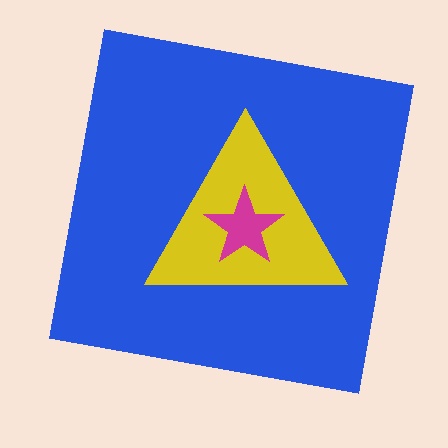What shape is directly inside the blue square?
The yellow triangle.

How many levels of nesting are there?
3.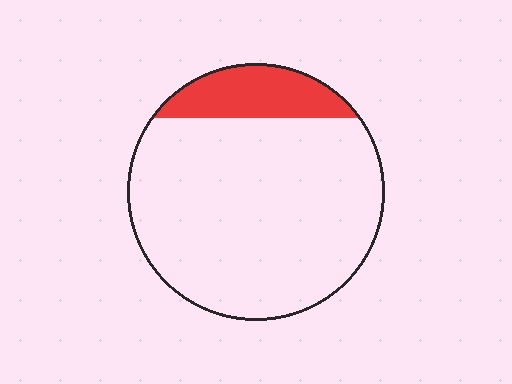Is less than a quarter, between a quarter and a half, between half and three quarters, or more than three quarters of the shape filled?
Less than a quarter.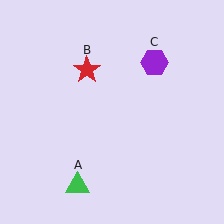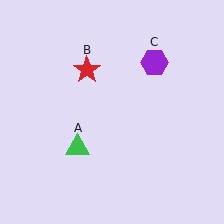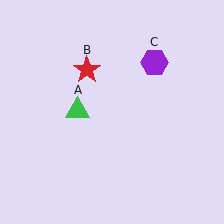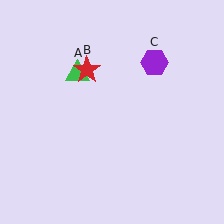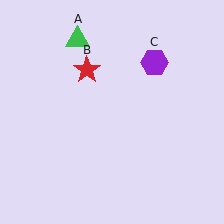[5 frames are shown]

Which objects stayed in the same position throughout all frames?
Red star (object B) and purple hexagon (object C) remained stationary.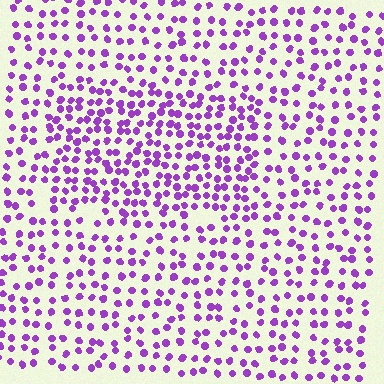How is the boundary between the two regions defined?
The boundary is defined by a change in element density (approximately 1.7x ratio). All elements are the same color, size, and shape.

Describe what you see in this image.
The image contains small purple elements arranged at two different densities. A rectangle-shaped region is visible where the elements are more densely packed than the surrounding area.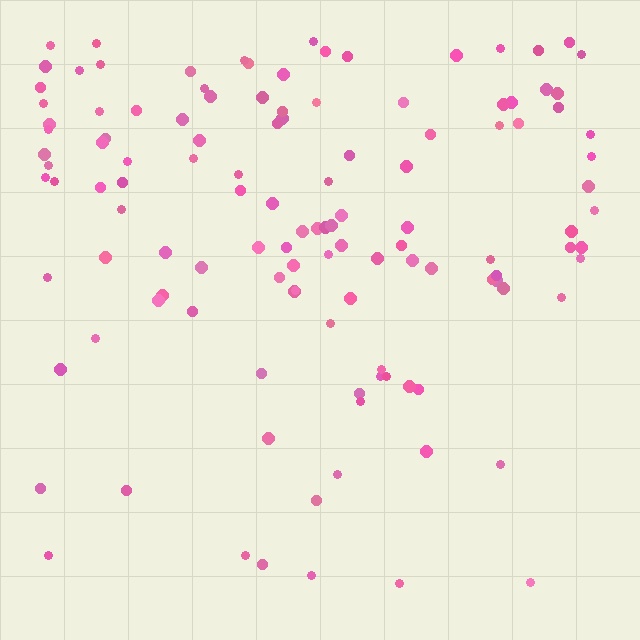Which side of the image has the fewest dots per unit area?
The bottom.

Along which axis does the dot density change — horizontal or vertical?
Vertical.